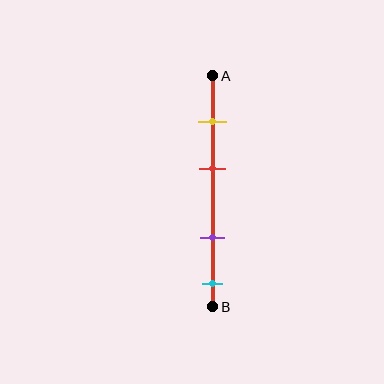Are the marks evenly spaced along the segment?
No, the marks are not evenly spaced.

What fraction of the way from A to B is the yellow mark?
The yellow mark is approximately 20% (0.2) of the way from A to B.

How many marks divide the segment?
There are 4 marks dividing the segment.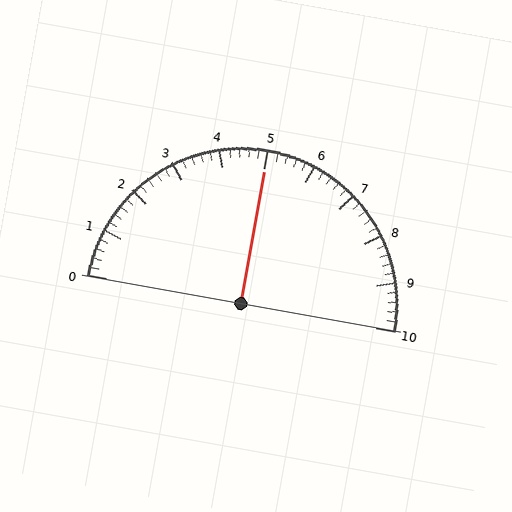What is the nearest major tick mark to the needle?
The nearest major tick mark is 5.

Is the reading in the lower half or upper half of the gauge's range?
The reading is in the upper half of the range (0 to 10).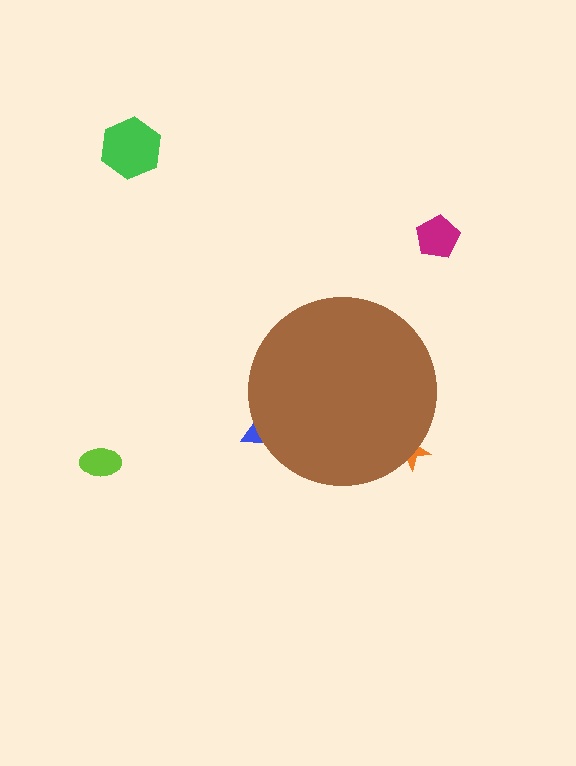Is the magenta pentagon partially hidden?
No, the magenta pentagon is fully visible.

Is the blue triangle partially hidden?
Yes, the blue triangle is partially hidden behind the brown circle.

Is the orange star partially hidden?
Yes, the orange star is partially hidden behind the brown circle.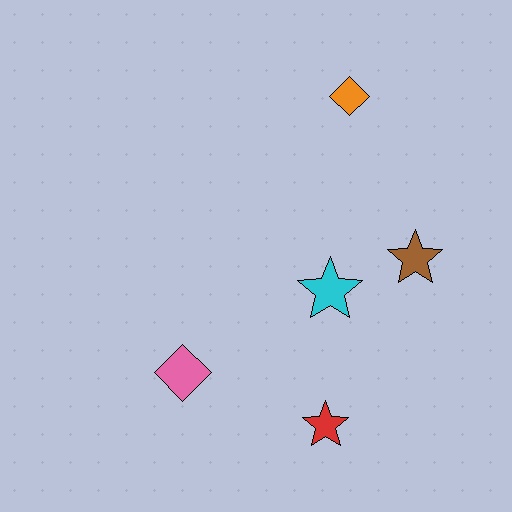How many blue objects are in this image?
There are no blue objects.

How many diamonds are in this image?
There are 2 diamonds.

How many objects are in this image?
There are 5 objects.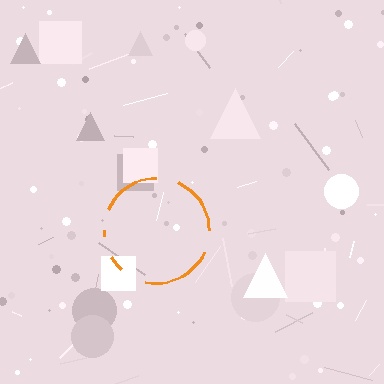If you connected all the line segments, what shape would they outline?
They would outline a circle.